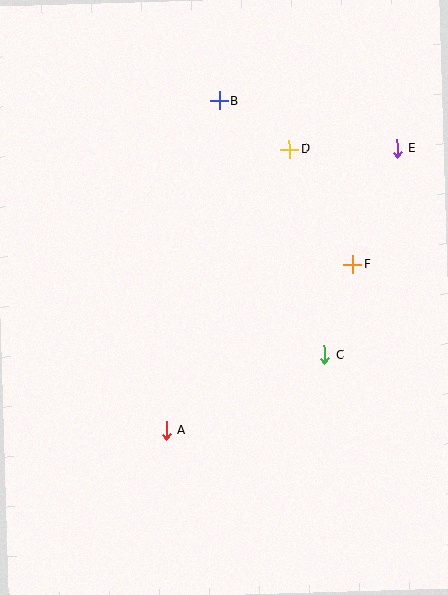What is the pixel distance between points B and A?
The distance between B and A is 334 pixels.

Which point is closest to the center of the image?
Point C at (324, 355) is closest to the center.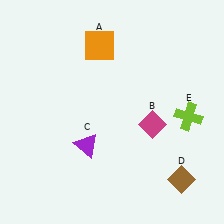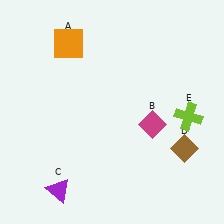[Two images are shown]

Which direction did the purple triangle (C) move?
The purple triangle (C) moved down.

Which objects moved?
The objects that moved are: the orange square (A), the purple triangle (C), the brown diamond (D).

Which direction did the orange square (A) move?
The orange square (A) moved left.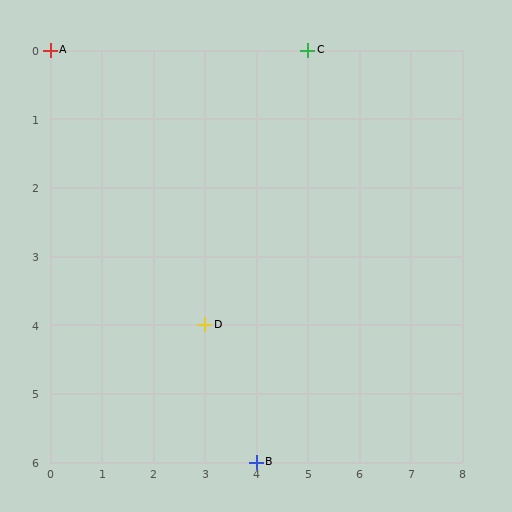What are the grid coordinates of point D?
Point D is at grid coordinates (3, 4).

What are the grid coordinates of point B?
Point B is at grid coordinates (4, 6).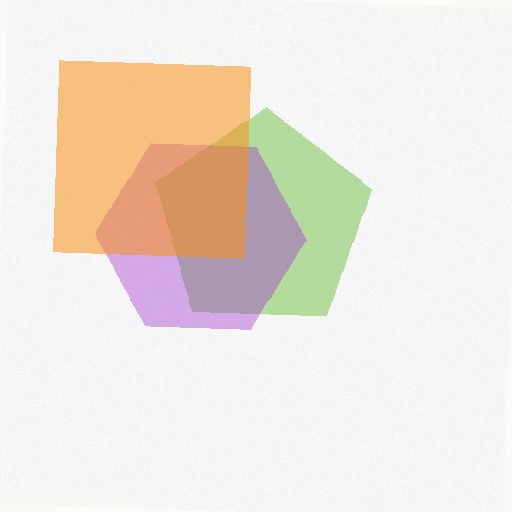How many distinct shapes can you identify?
There are 3 distinct shapes: a lime pentagon, a purple hexagon, an orange square.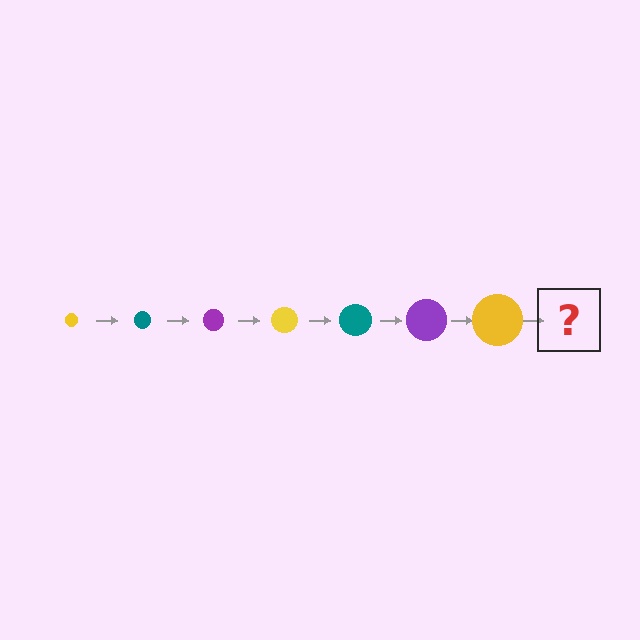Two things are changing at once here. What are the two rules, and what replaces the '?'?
The two rules are that the circle grows larger each step and the color cycles through yellow, teal, and purple. The '?' should be a teal circle, larger than the previous one.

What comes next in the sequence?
The next element should be a teal circle, larger than the previous one.